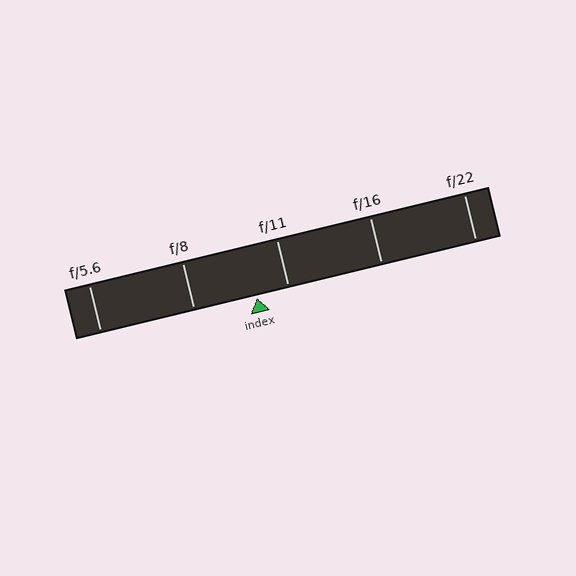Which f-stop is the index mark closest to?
The index mark is closest to f/11.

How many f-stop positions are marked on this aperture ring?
There are 5 f-stop positions marked.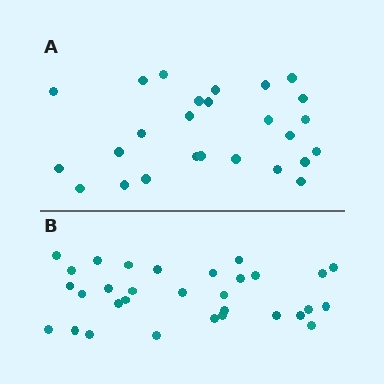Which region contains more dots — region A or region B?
Region B (the bottom region) has more dots.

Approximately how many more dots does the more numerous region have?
Region B has about 5 more dots than region A.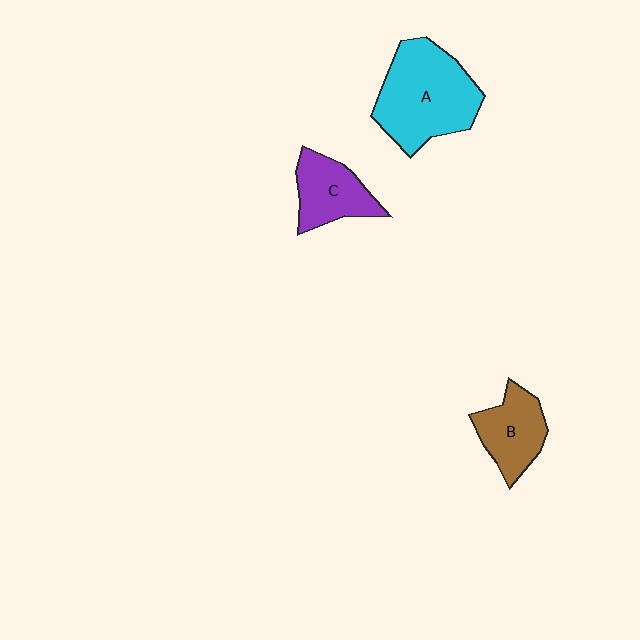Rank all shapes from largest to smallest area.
From largest to smallest: A (cyan), C (purple), B (brown).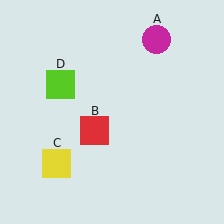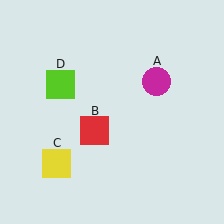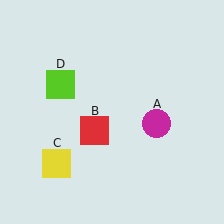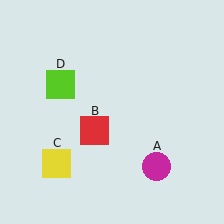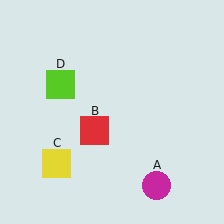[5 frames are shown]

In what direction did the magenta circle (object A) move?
The magenta circle (object A) moved down.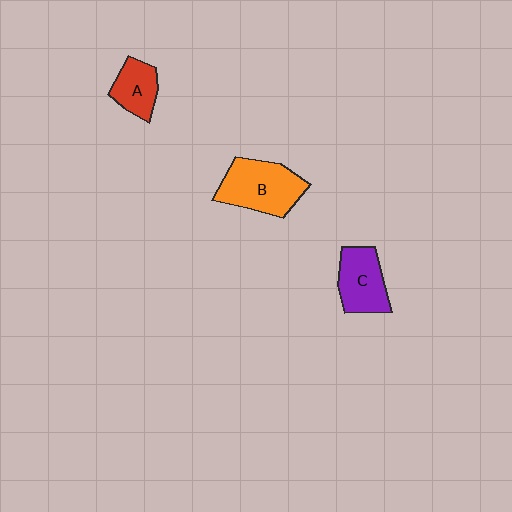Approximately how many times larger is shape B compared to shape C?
Approximately 1.3 times.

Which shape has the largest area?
Shape B (orange).